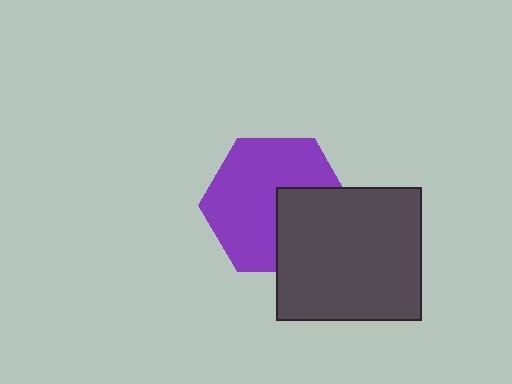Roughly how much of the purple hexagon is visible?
Most of it is visible (roughly 67%).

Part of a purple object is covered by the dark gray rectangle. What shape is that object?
It is a hexagon.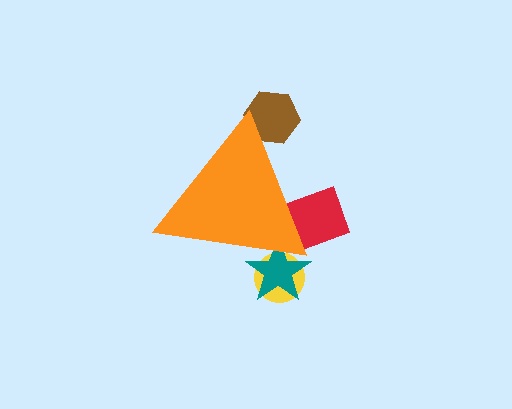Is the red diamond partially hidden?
Yes, the red diamond is partially hidden behind the orange triangle.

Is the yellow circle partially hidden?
Yes, the yellow circle is partially hidden behind the orange triangle.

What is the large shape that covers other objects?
An orange triangle.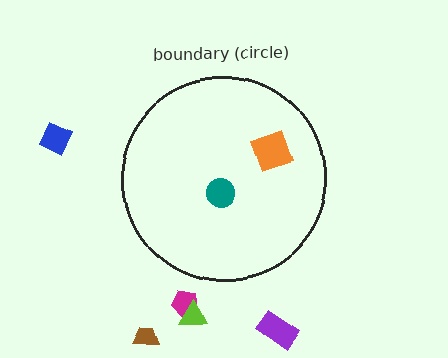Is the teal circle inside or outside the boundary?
Inside.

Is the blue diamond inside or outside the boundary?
Outside.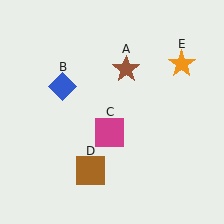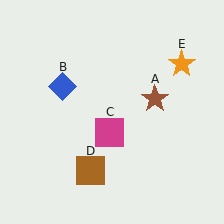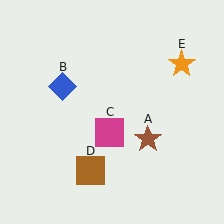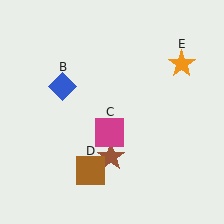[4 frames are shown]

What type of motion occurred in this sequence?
The brown star (object A) rotated clockwise around the center of the scene.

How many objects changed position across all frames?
1 object changed position: brown star (object A).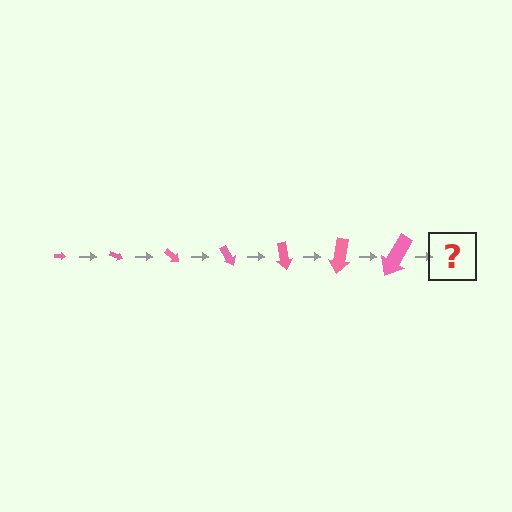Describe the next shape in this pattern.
It should be an arrow, larger than the previous one and rotated 140 degrees from the start.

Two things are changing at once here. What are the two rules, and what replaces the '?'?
The two rules are that the arrow grows larger each step and it rotates 20 degrees each step. The '?' should be an arrow, larger than the previous one and rotated 140 degrees from the start.